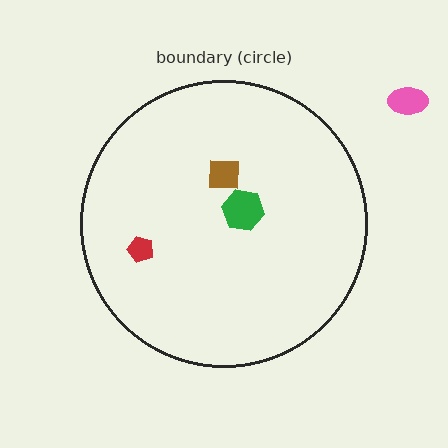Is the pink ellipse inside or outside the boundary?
Outside.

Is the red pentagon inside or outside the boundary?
Inside.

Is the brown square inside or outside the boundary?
Inside.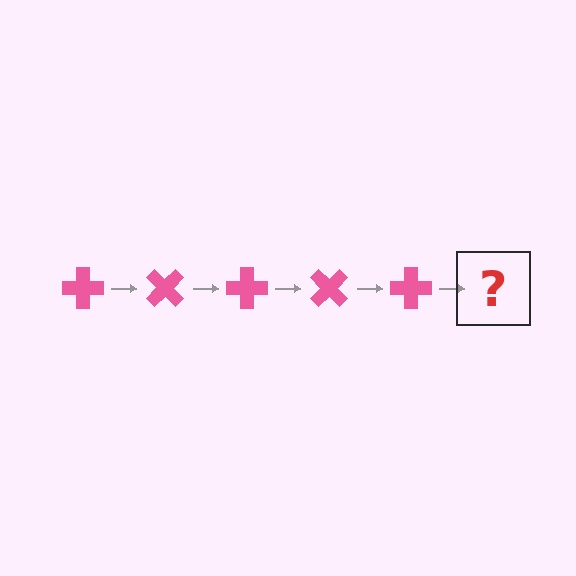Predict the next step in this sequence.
The next step is a pink cross rotated 225 degrees.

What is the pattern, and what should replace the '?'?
The pattern is that the cross rotates 45 degrees each step. The '?' should be a pink cross rotated 225 degrees.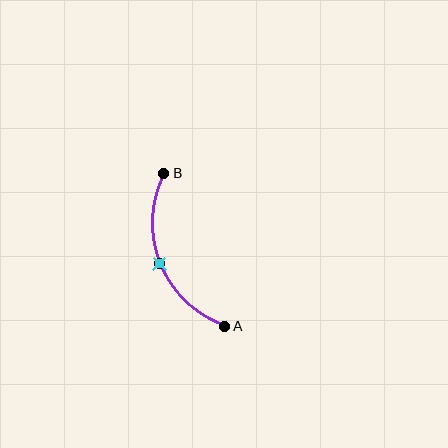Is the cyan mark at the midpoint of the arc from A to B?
Yes. The cyan mark lies on the arc at equal arc-length from both A and B — it is the arc midpoint.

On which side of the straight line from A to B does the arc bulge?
The arc bulges to the left of the straight line connecting A and B.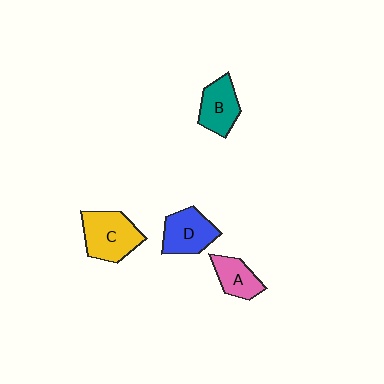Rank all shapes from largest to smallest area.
From largest to smallest: C (yellow), D (blue), B (teal), A (pink).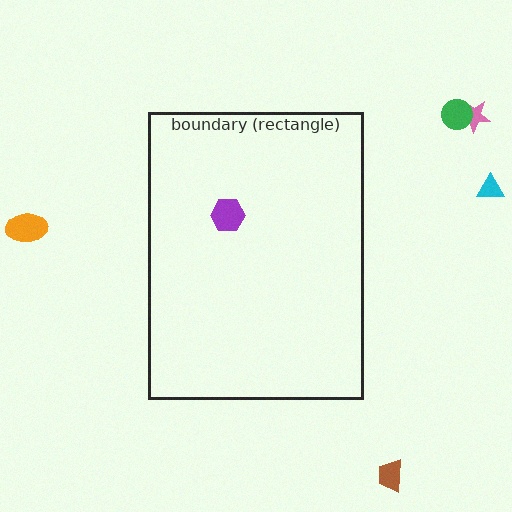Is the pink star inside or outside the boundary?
Outside.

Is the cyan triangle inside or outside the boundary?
Outside.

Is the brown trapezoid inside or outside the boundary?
Outside.